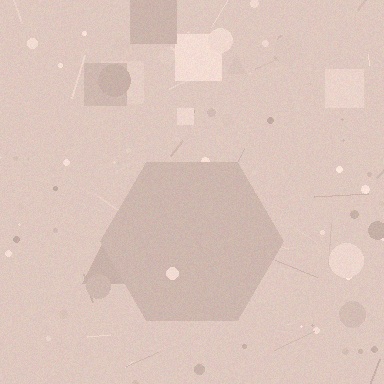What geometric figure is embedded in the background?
A hexagon is embedded in the background.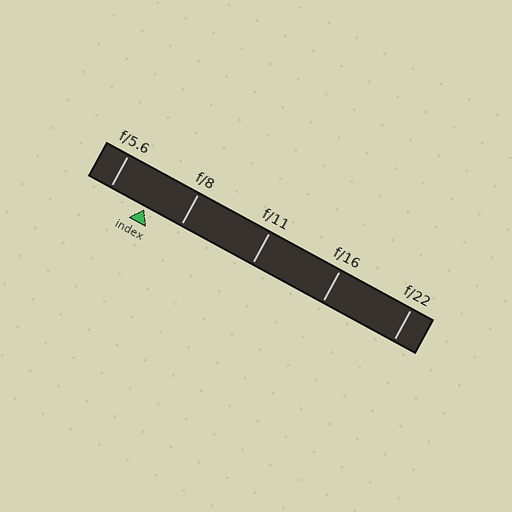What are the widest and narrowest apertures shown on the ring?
The widest aperture shown is f/5.6 and the narrowest is f/22.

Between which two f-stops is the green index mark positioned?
The index mark is between f/5.6 and f/8.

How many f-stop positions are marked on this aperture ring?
There are 5 f-stop positions marked.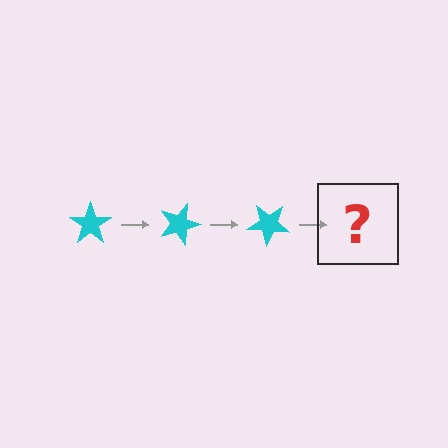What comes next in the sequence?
The next element should be a cyan star rotated 60 degrees.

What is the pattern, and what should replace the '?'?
The pattern is that the star rotates 20 degrees each step. The '?' should be a cyan star rotated 60 degrees.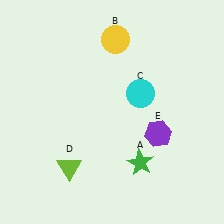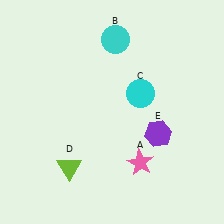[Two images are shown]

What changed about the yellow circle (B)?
In Image 1, B is yellow. In Image 2, it changed to cyan.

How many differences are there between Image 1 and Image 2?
There are 2 differences between the two images.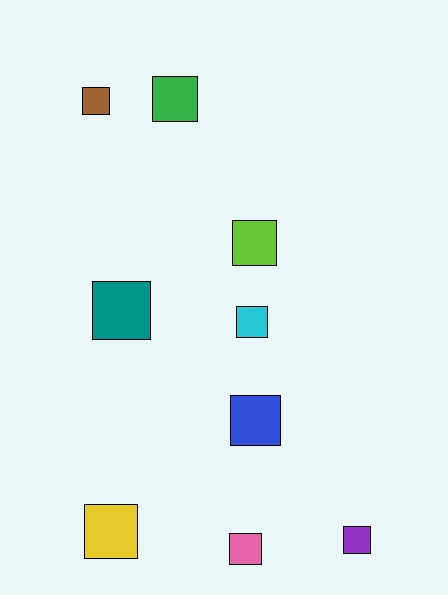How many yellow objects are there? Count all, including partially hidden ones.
There is 1 yellow object.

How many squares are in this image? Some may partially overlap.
There are 9 squares.